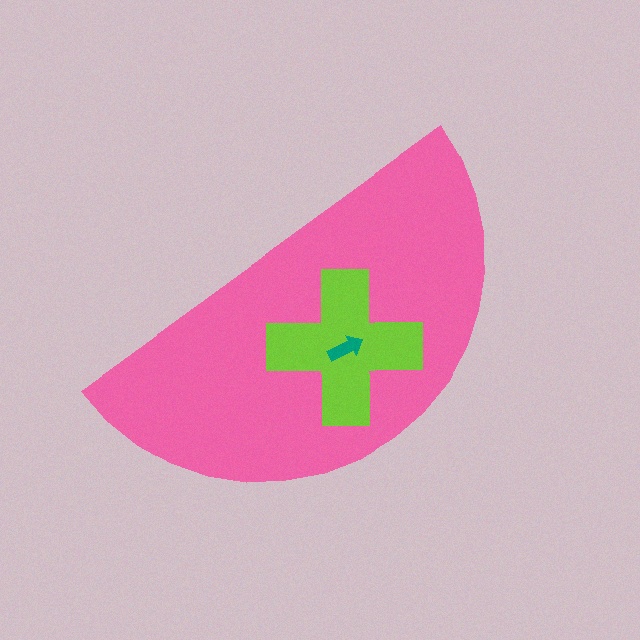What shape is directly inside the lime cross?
The teal arrow.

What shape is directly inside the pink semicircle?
The lime cross.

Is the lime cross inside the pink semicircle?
Yes.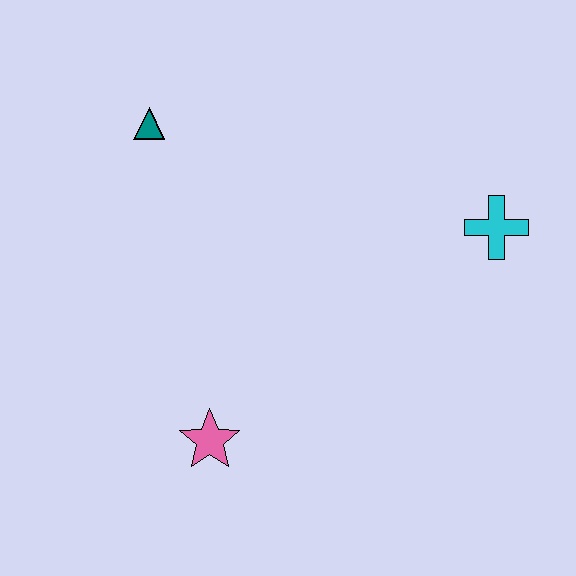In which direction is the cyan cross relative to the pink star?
The cyan cross is to the right of the pink star.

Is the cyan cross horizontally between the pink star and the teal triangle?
No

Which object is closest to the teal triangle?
The pink star is closest to the teal triangle.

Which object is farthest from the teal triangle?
The cyan cross is farthest from the teal triangle.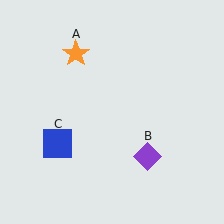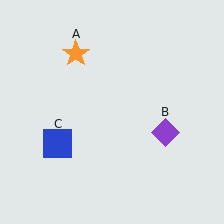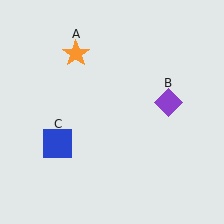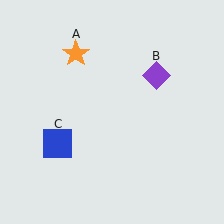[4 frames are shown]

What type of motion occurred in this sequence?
The purple diamond (object B) rotated counterclockwise around the center of the scene.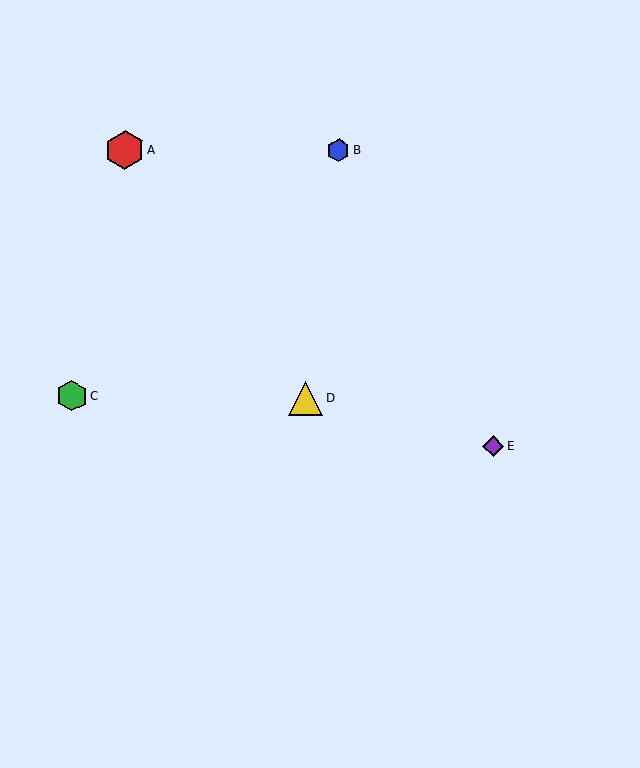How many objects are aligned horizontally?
2 objects (C, D) are aligned horizontally.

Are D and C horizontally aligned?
Yes, both are at y≈398.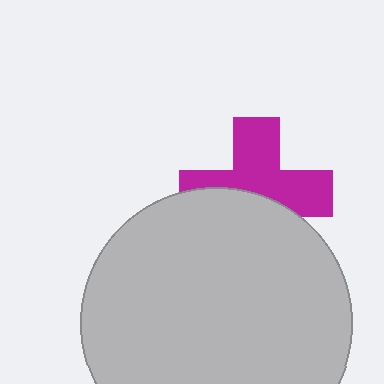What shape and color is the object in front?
The object in front is a light gray circle.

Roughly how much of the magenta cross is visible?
About half of it is visible (roughly 56%).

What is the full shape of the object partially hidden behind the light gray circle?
The partially hidden object is a magenta cross.